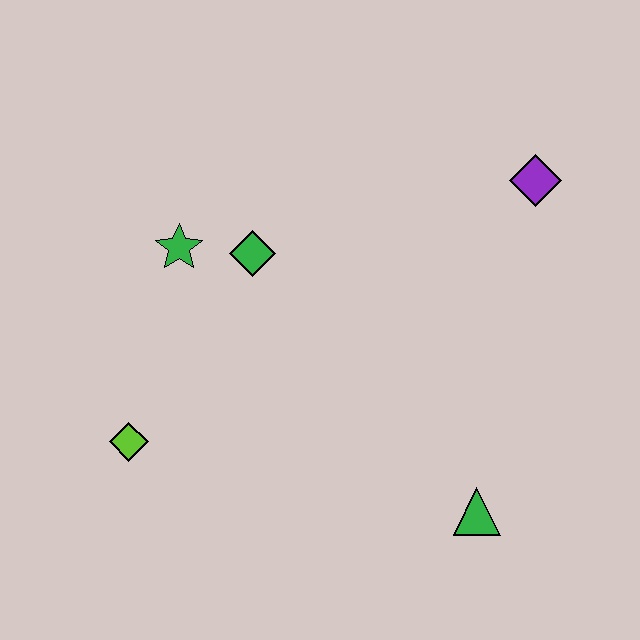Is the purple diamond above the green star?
Yes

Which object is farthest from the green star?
The green triangle is farthest from the green star.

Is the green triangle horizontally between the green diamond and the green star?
No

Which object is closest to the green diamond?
The green star is closest to the green diamond.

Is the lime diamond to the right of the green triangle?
No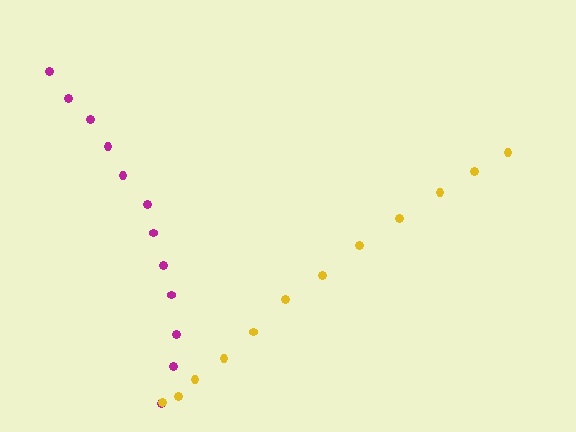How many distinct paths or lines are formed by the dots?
There are 2 distinct paths.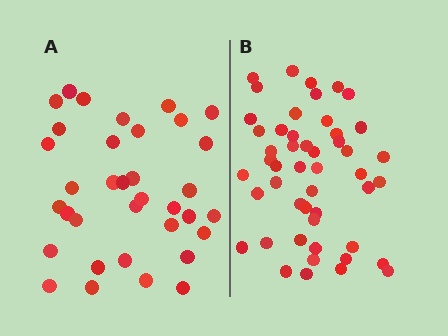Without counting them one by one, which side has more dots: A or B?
Region B (the right region) has more dots.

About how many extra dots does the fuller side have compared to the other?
Region B has approximately 15 more dots than region A.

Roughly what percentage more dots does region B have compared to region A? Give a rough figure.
About 40% more.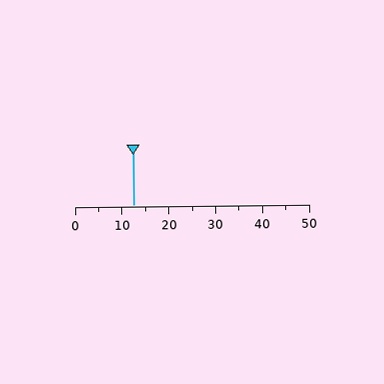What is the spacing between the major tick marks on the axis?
The major ticks are spaced 10 apart.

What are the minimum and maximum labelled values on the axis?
The axis runs from 0 to 50.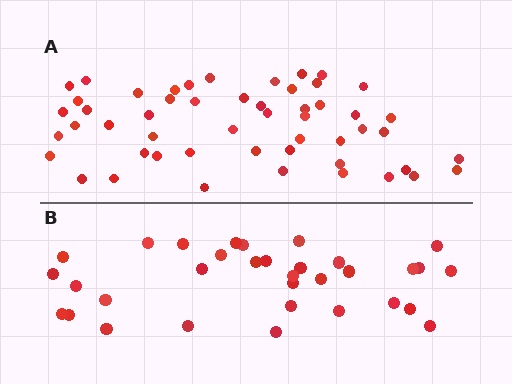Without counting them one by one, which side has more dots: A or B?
Region A (the top region) has more dots.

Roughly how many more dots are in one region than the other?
Region A has approximately 20 more dots than region B.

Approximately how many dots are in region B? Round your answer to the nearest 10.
About 30 dots. (The exact count is 33, which rounds to 30.)